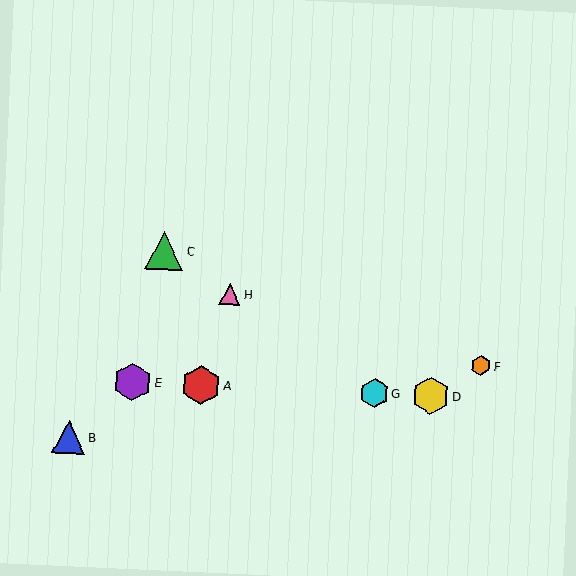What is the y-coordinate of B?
Object B is at y≈437.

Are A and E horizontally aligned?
Yes, both are at y≈385.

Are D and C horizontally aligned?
No, D is at y≈396 and C is at y≈251.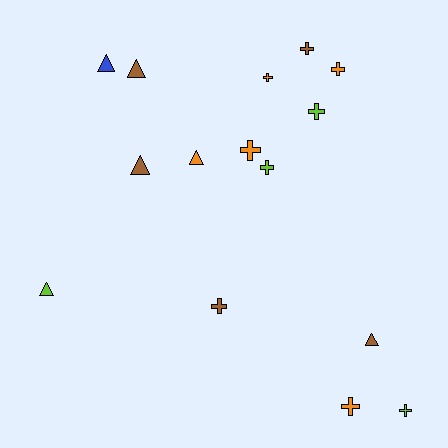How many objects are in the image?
There are 15 objects.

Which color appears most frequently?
Orange, with 5 objects.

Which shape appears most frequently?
Cross, with 9 objects.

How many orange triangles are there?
There is 1 orange triangle.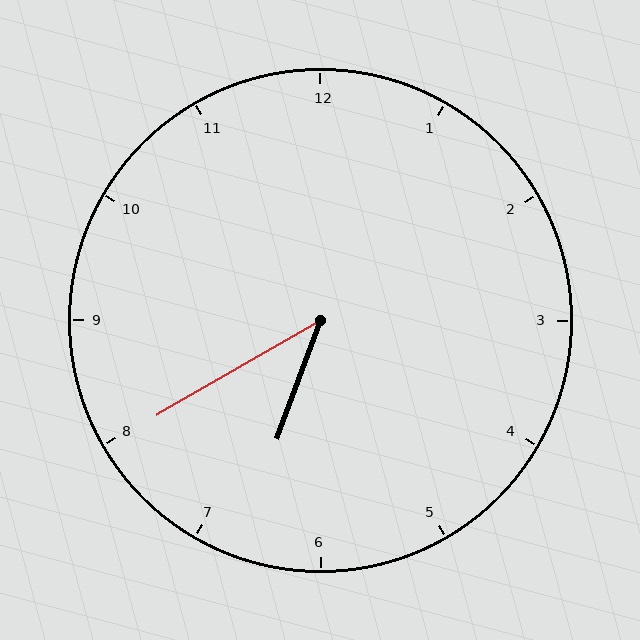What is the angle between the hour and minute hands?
Approximately 40 degrees.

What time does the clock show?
6:40.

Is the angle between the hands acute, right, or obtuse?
It is acute.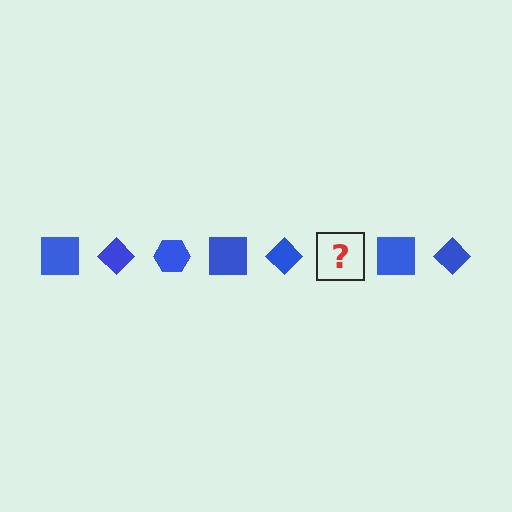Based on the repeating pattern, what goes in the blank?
The blank should be a blue hexagon.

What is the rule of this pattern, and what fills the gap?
The rule is that the pattern cycles through square, diamond, hexagon shapes in blue. The gap should be filled with a blue hexagon.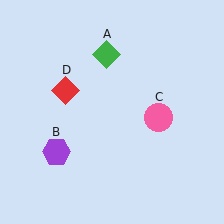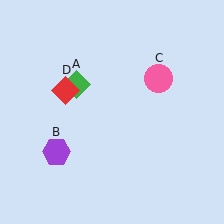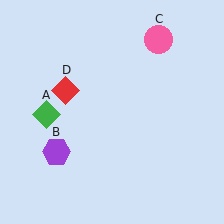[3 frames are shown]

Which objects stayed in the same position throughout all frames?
Purple hexagon (object B) and red diamond (object D) remained stationary.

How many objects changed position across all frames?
2 objects changed position: green diamond (object A), pink circle (object C).